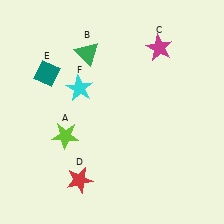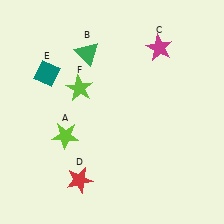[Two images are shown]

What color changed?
The star (F) changed from cyan in Image 1 to lime in Image 2.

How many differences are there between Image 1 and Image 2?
There is 1 difference between the two images.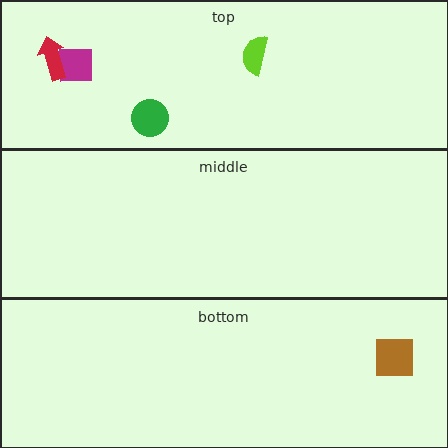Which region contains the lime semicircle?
The top region.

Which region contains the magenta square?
The top region.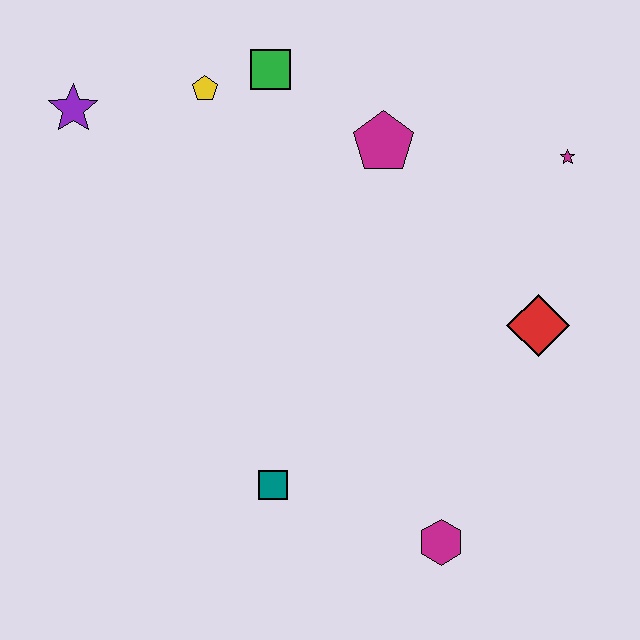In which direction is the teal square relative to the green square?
The teal square is below the green square.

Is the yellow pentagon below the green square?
Yes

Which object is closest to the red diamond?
The magenta star is closest to the red diamond.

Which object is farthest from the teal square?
The magenta star is farthest from the teal square.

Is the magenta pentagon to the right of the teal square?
Yes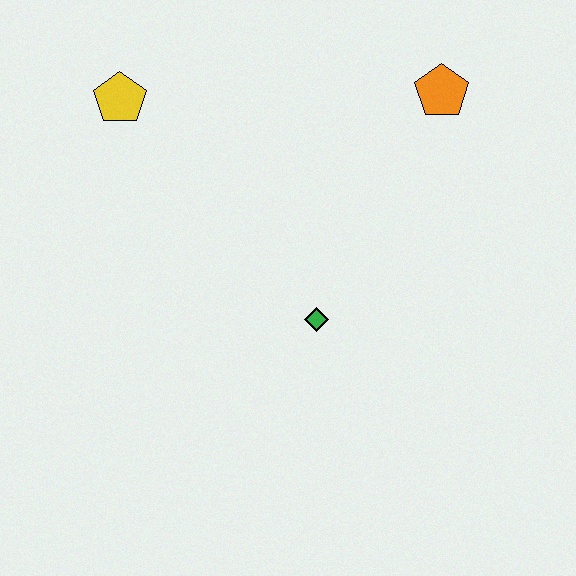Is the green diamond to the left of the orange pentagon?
Yes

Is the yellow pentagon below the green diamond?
No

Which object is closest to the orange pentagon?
The green diamond is closest to the orange pentagon.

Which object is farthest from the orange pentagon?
The yellow pentagon is farthest from the orange pentagon.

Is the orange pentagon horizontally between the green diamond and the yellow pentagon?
No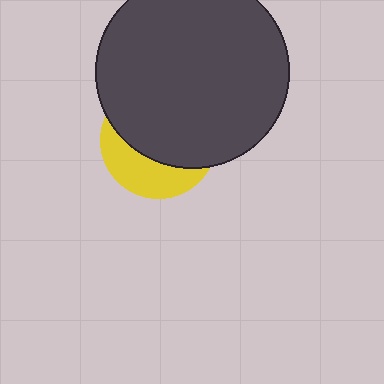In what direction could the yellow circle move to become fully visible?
The yellow circle could move down. That would shift it out from behind the dark gray circle entirely.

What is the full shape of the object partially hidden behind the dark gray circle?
The partially hidden object is a yellow circle.